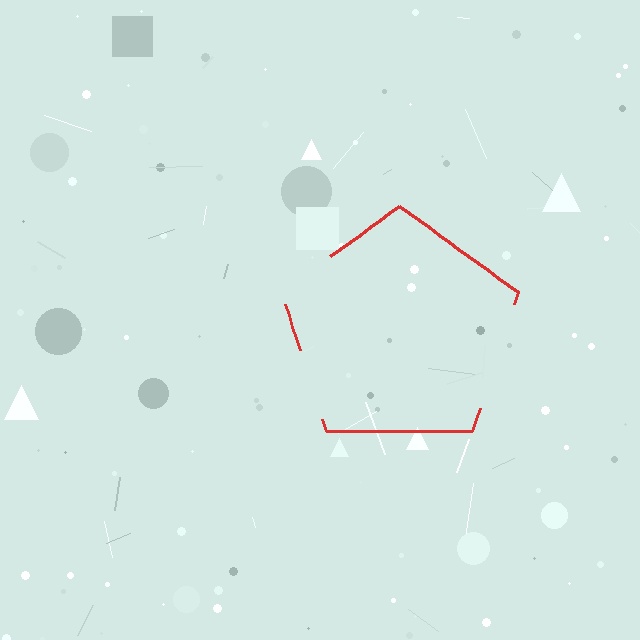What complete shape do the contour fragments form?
The contour fragments form a pentagon.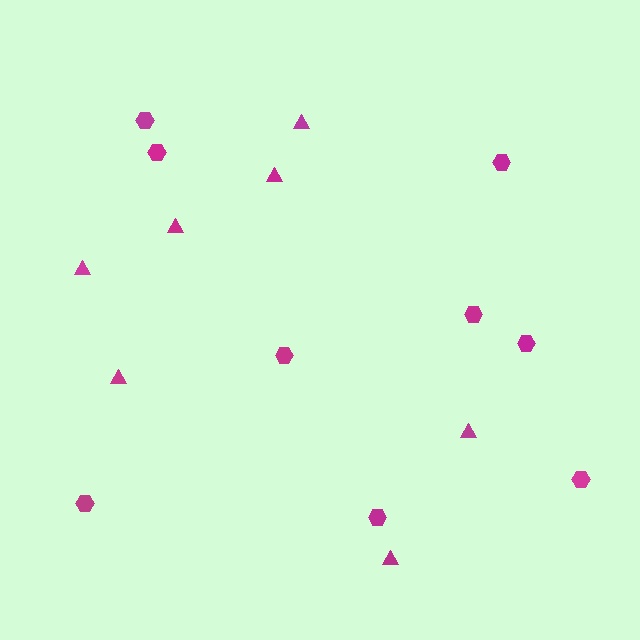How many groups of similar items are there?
There are 2 groups: one group of hexagons (9) and one group of triangles (7).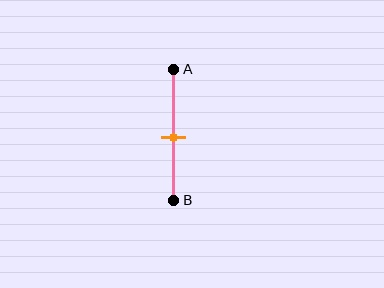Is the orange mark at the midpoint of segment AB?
Yes, the mark is approximately at the midpoint.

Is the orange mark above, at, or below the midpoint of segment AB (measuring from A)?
The orange mark is approximately at the midpoint of segment AB.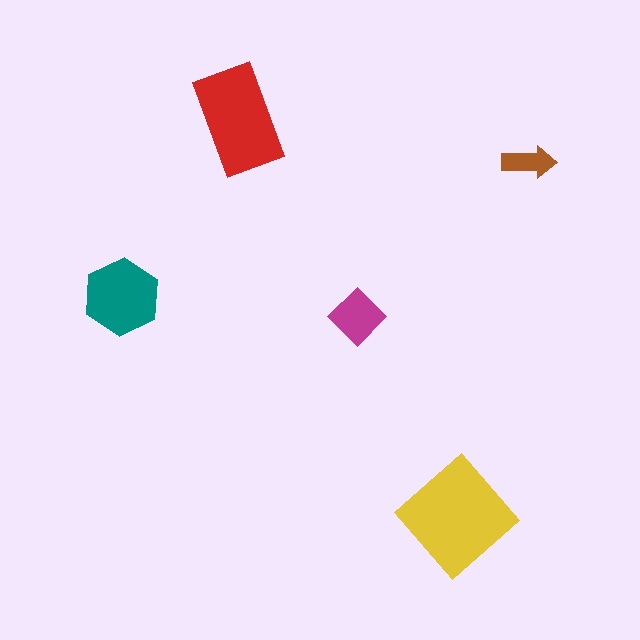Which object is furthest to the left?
The teal hexagon is leftmost.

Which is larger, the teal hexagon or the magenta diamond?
The teal hexagon.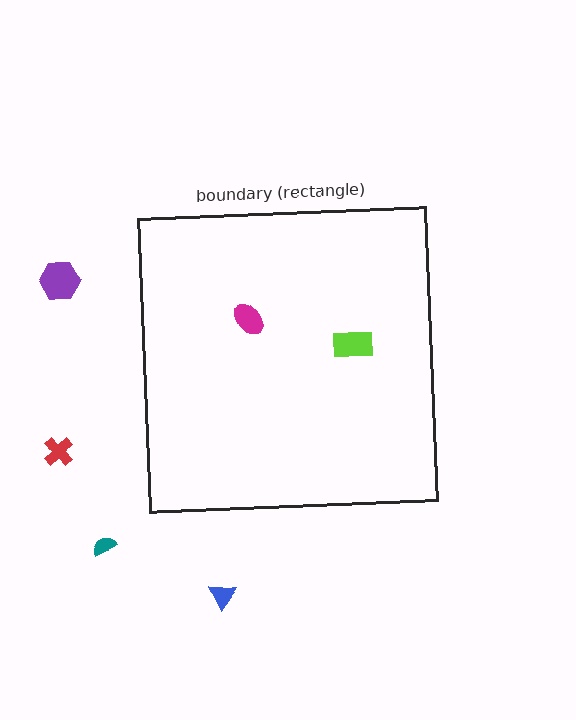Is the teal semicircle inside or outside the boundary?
Outside.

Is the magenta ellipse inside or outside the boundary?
Inside.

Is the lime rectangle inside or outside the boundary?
Inside.